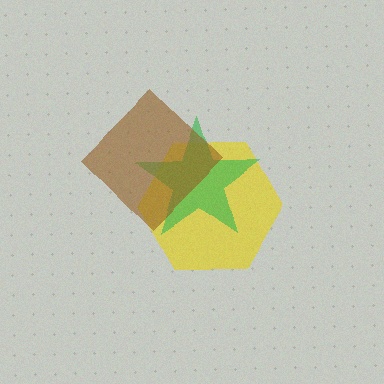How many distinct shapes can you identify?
There are 3 distinct shapes: a yellow hexagon, a green star, a brown diamond.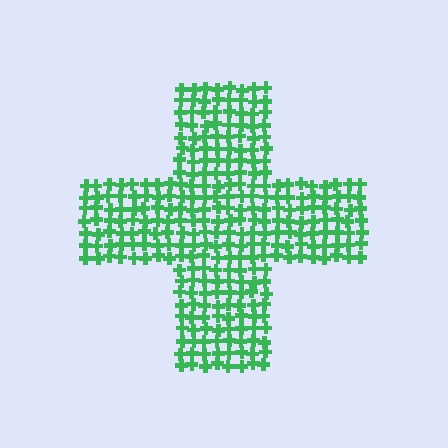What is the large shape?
The large shape is a cross.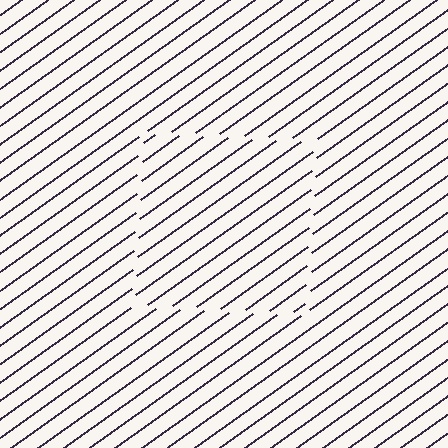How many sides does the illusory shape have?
4 sides — the line-ends trace a square.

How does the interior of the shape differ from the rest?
The interior of the shape contains the same grating, shifted by half a period — the contour is defined by the phase discontinuity where line-ends from the inner and outer gratings abut.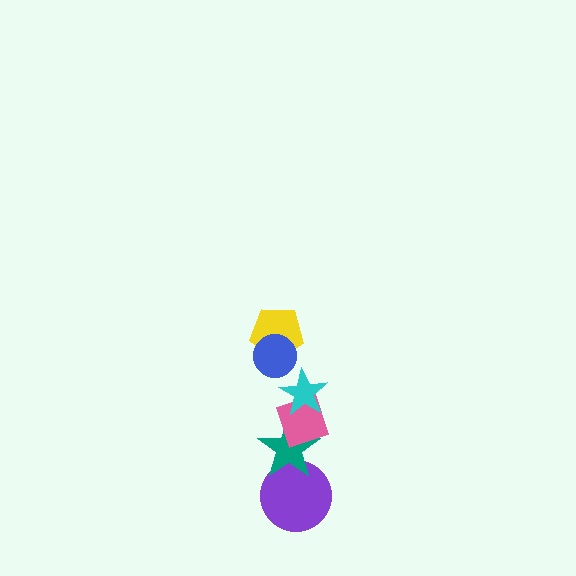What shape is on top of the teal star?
The pink diamond is on top of the teal star.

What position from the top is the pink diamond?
The pink diamond is 4th from the top.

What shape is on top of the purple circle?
The teal star is on top of the purple circle.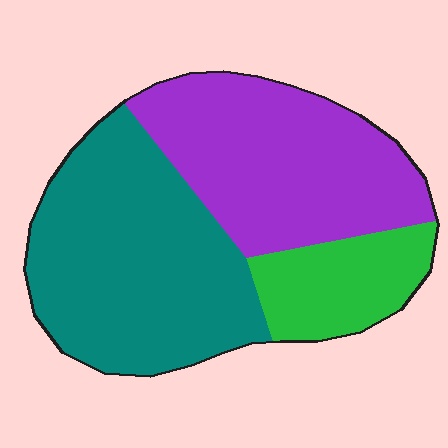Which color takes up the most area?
Teal, at roughly 45%.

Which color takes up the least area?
Green, at roughly 15%.